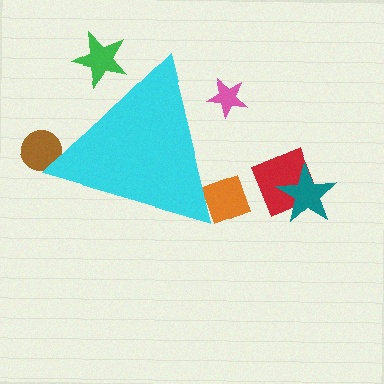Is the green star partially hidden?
Yes, the green star is partially hidden behind the cyan triangle.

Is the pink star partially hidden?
Yes, the pink star is partially hidden behind the cyan triangle.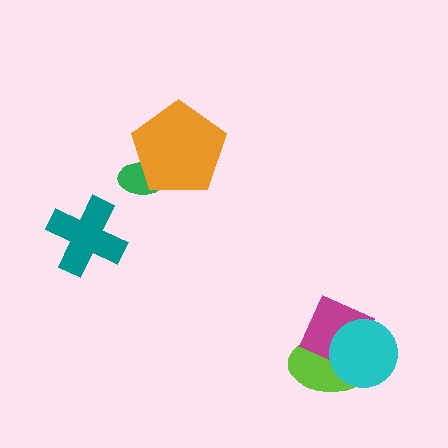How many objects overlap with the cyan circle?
2 objects overlap with the cyan circle.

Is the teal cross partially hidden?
No, no other shape covers it.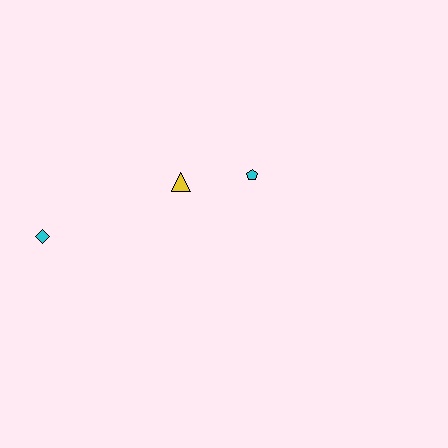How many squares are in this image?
There are no squares.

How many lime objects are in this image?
There are no lime objects.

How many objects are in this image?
There are 3 objects.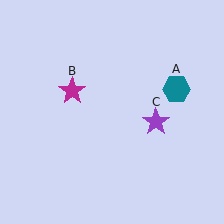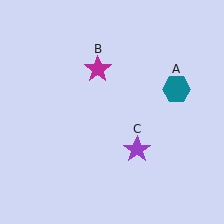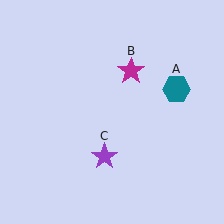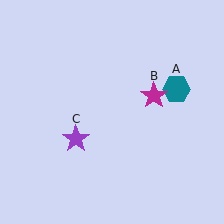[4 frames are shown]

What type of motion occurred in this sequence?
The magenta star (object B), purple star (object C) rotated clockwise around the center of the scene.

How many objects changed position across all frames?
2 objects changed position: magenta star (object B), purple star (object C).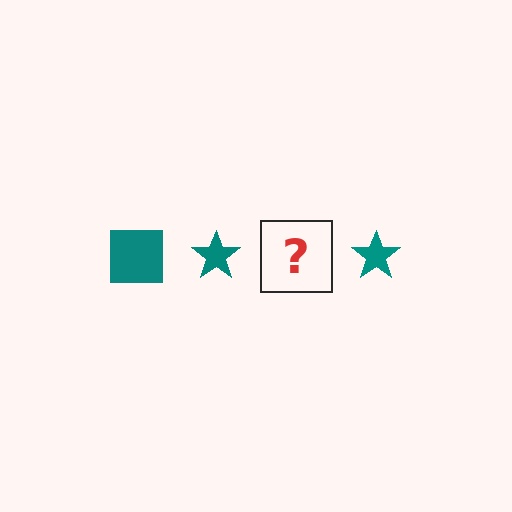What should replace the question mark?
The question mark should be replaced with a teal square.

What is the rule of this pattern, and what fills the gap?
The rule is that the pattern cycles through square, star shapes in teal. The gap should be filled with a teal square.